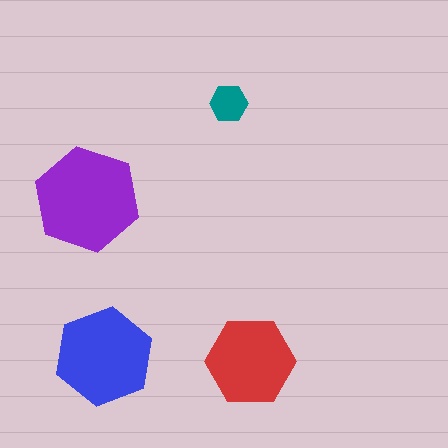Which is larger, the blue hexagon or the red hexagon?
The blue one.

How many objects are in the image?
There are 4 objects in the image.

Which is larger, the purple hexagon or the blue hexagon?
The purple one.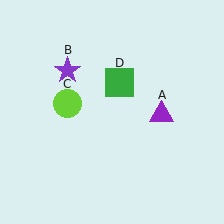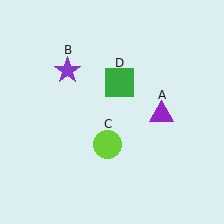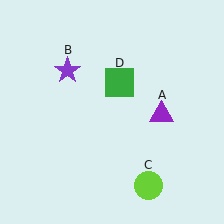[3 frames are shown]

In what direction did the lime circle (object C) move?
The lime circle (object C) moved down and to the right.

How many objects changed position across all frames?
1 object changed position: lime circle (object C).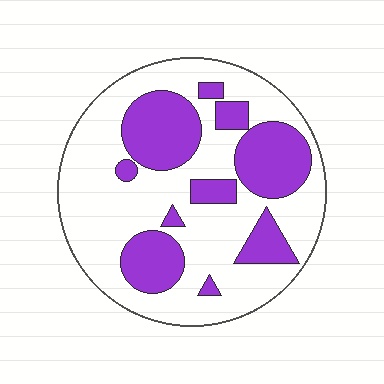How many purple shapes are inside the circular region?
10.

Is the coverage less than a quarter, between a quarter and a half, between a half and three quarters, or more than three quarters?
Between a quarter and a half.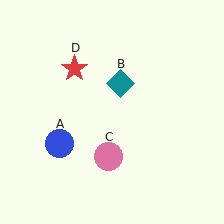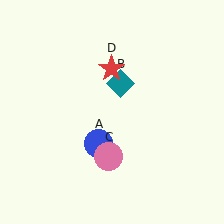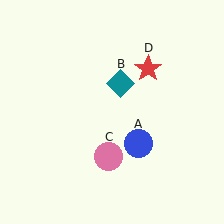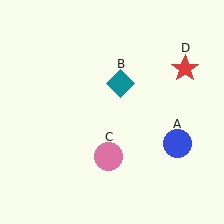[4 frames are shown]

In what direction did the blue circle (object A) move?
The blue circle (object A) moved right.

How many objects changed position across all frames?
2 objects changed position: blue circle (object A), red star (object D).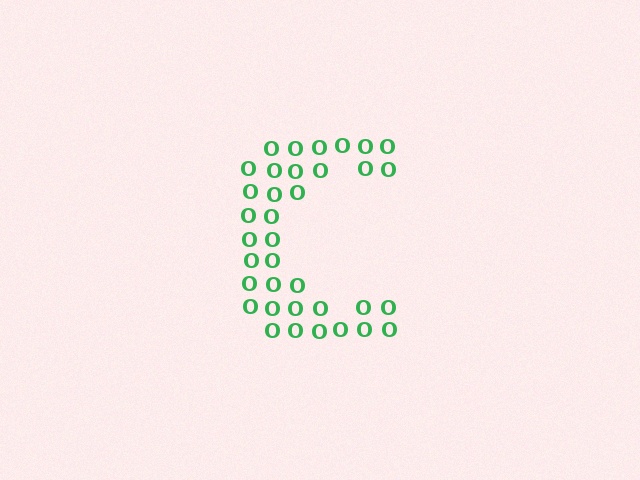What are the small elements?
The small elements are letter O's.